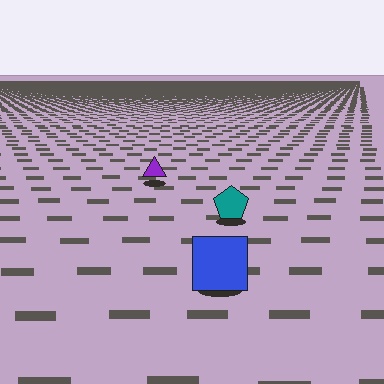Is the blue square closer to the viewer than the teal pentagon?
Yes. The blue square is closer — you can tell from the texture gradient: the ground texture is coarser near it.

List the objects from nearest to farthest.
From nearest to farthest: the blue square, the teal pentagon, the purple triangle.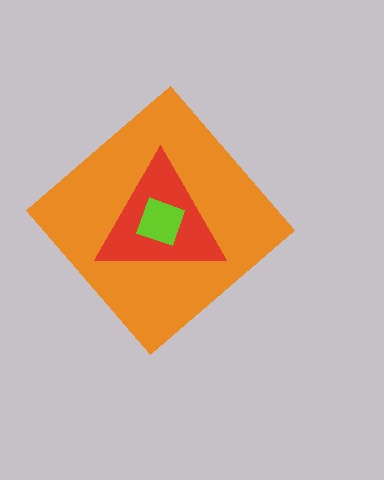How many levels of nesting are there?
3.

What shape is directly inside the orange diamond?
The red triangle.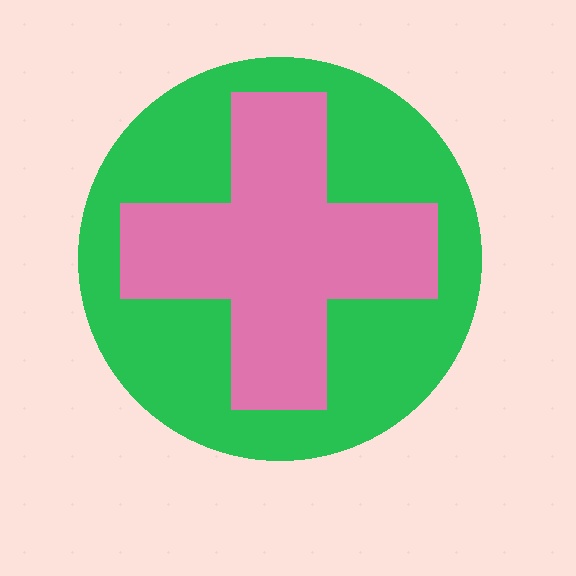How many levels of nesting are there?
2.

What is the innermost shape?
The pink cross.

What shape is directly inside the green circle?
The pink cross.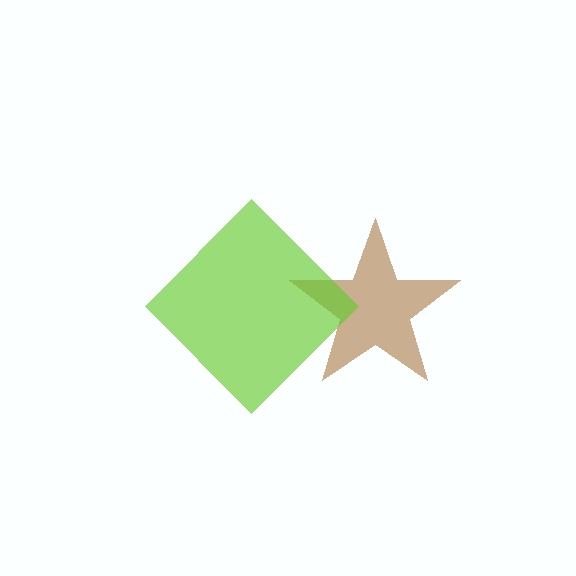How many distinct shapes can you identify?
There are 2 distinct shapes: a brown star, a lime diamond.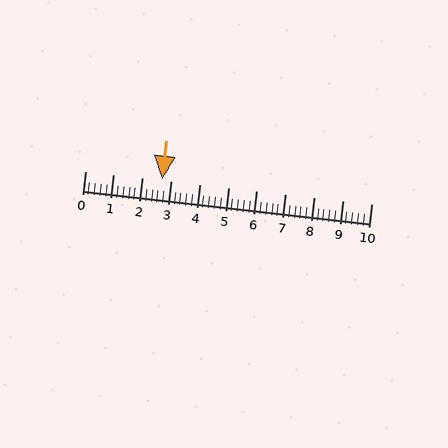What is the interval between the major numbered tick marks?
The major tick marks are spaced 1 units apart.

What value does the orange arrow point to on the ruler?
The orange arrow points to approximately 2.7.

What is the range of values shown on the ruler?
The ruler shows values from 0 to 10.